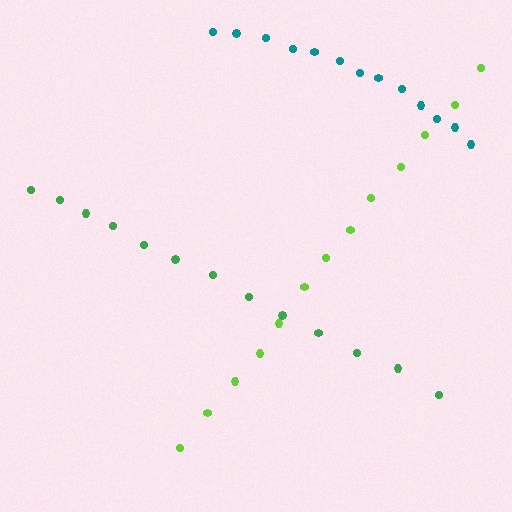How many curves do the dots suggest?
There are 3 distinct paths.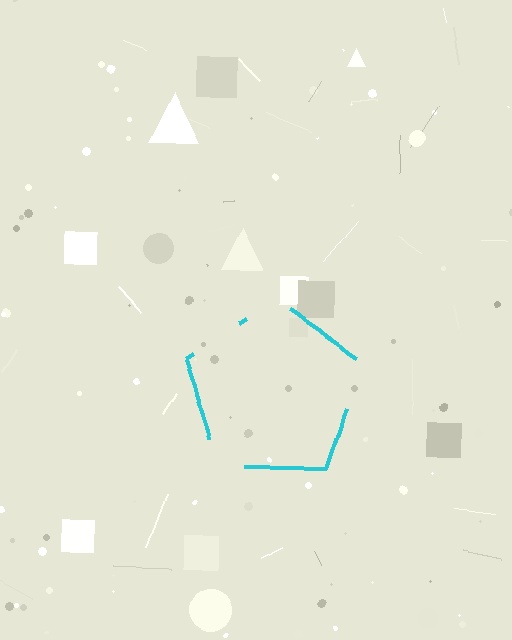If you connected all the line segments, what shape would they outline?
They would outline a pentagon.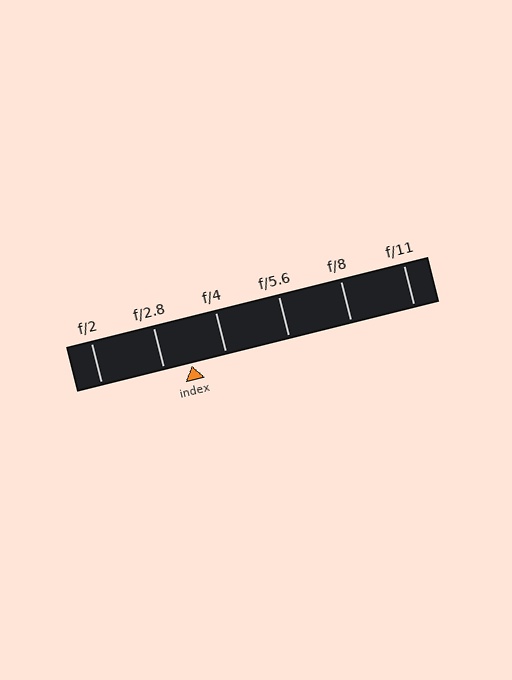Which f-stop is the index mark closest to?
The index mark is closest to f/2.8.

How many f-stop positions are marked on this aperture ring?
There are 6 f-stop positions marked.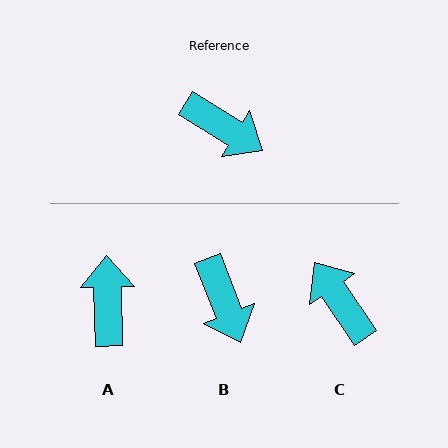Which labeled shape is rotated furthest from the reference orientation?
C, about 156 degrees away.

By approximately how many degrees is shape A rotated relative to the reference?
Approximately 123 degrees counter-clockwise.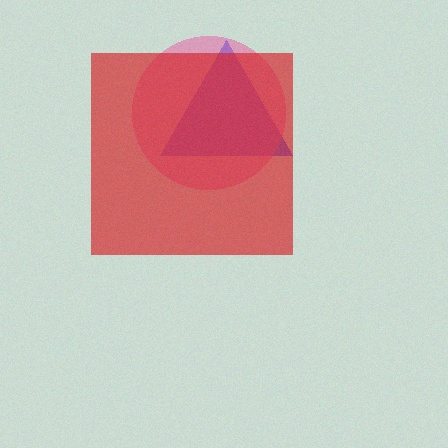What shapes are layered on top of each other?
The layered shapes are: a blue triangle, a pink circle, a red square.